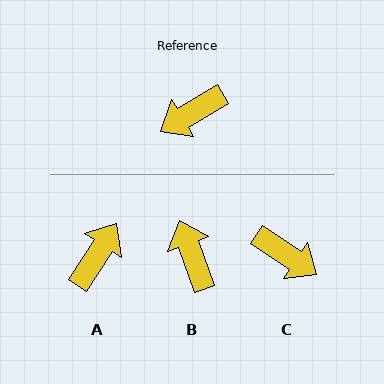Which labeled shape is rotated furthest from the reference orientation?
A, about 153 degrees away.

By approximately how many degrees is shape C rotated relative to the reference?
Approximately 115 degrees counter-clockwise.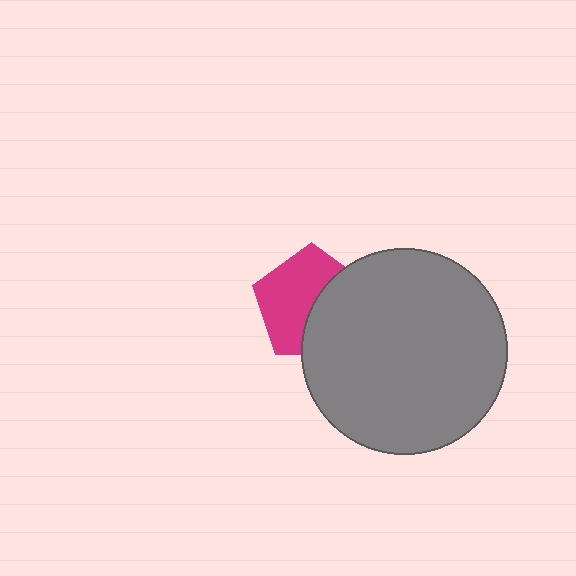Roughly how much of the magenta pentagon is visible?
About half of it is visible (roughly 56%).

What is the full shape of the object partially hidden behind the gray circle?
The partially hidden object is a magenta pentagon.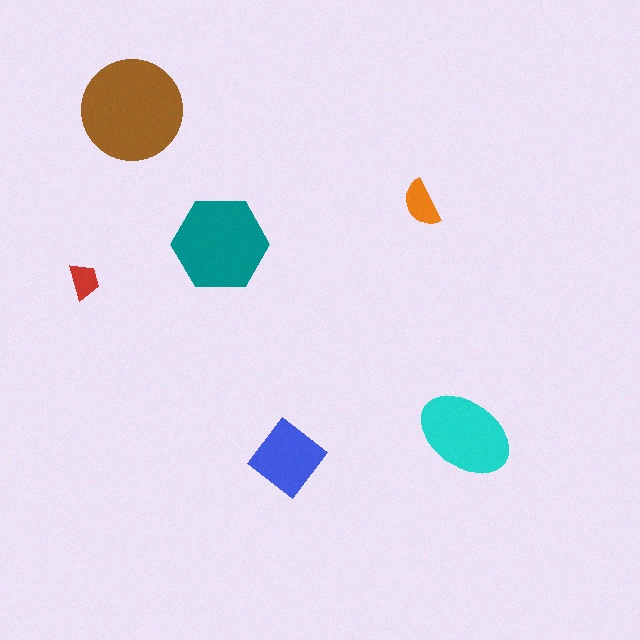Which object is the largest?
The brown circle.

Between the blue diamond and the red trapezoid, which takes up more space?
The blue diamond.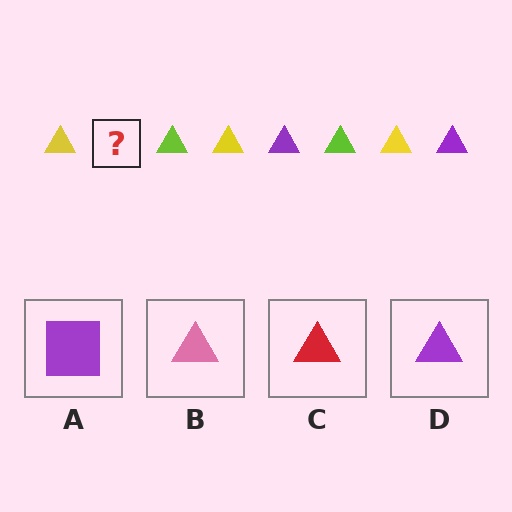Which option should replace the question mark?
Option D.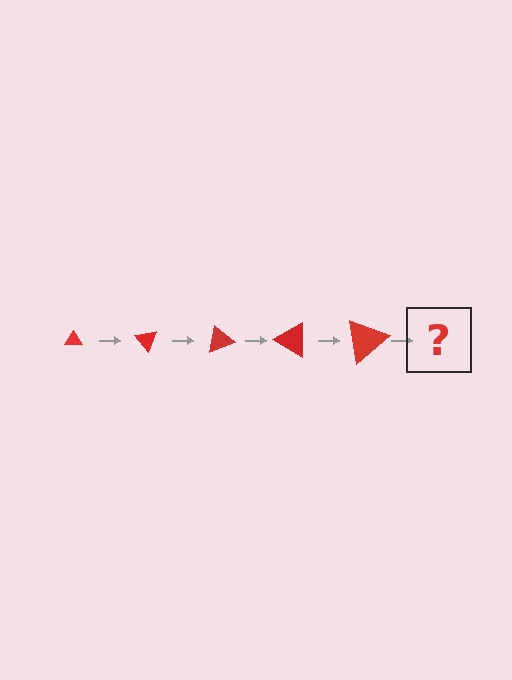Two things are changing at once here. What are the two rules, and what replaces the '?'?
The two rules are that the triangle grows larger each step and it rotates 50 degrees each step. The '?' should be a triangle, larger than the previous one and rotated 250 degrees from the start.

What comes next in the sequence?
The next element should be a triangle, larger than the previous one and rotated 250 degrees from the start.